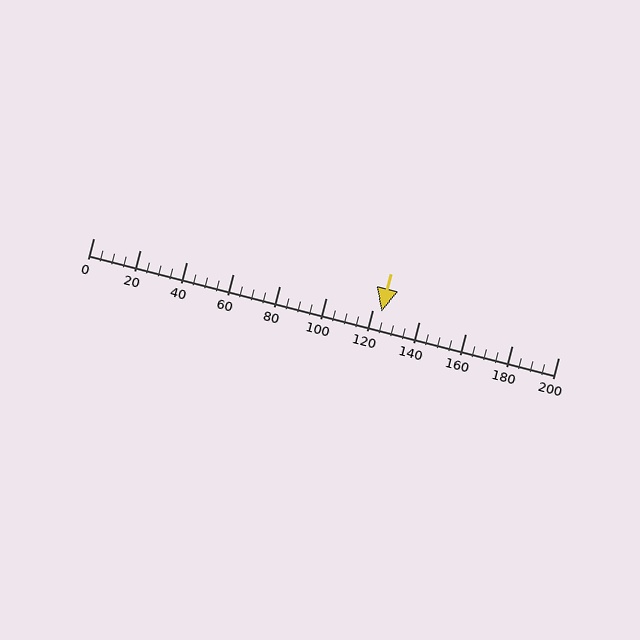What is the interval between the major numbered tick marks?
The major tick marks are spaced 20 units apart.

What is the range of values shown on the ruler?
The ruler shows values from 0 to 200.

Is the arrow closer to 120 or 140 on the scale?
The arrow is closer to 120.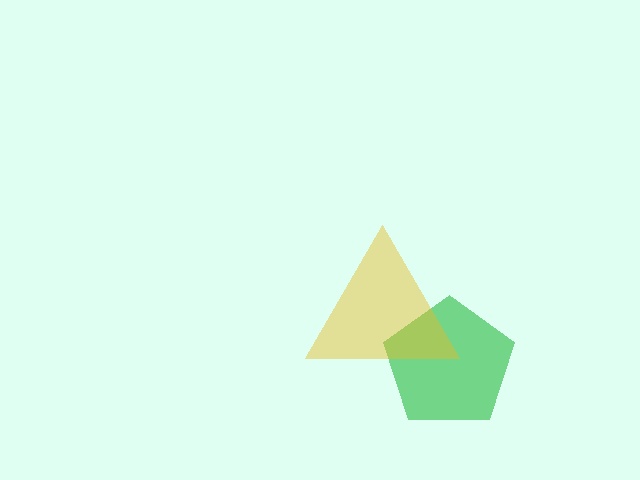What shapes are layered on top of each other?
The layered shapes are: a green pentagon, a yellow triangle.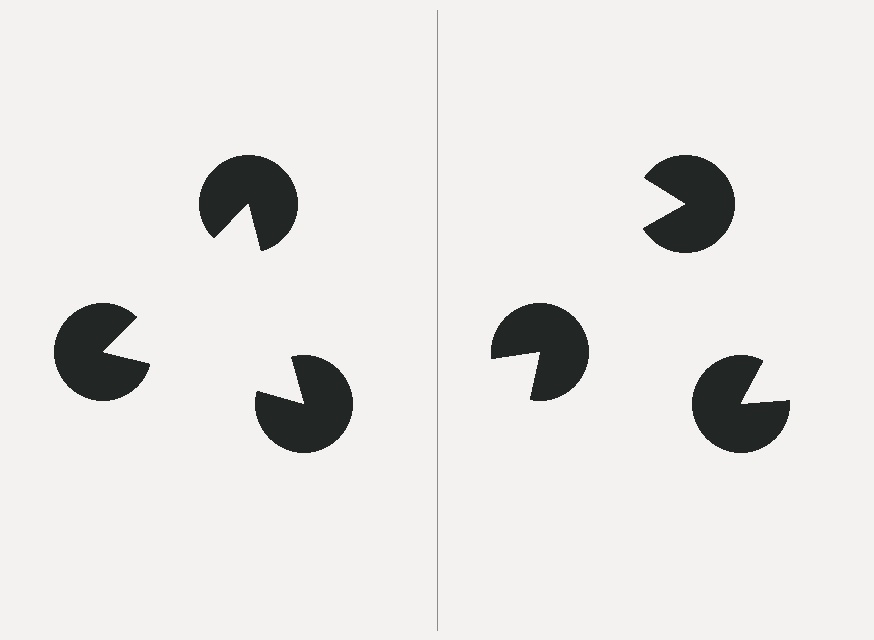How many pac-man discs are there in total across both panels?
6 — 3 on each side.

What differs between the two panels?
The pac-man discs are positioned identically on both sides; only the wedge orientations differ. On the left they align to a triangle; on the right they are misaligned.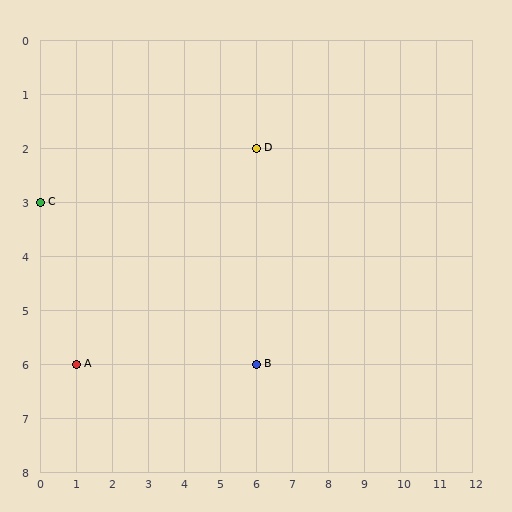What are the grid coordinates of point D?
Point D is at grid coordinates (6, 2).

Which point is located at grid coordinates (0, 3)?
Point C is at (0, 3).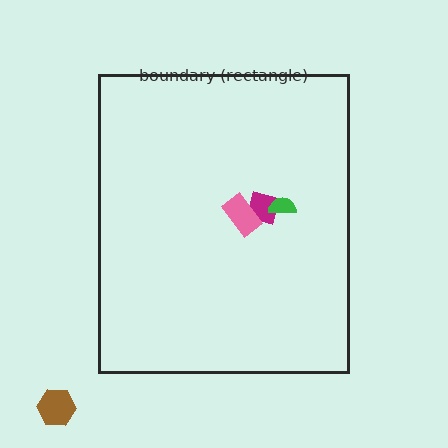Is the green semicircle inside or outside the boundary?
Inside.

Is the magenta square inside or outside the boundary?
Inside.